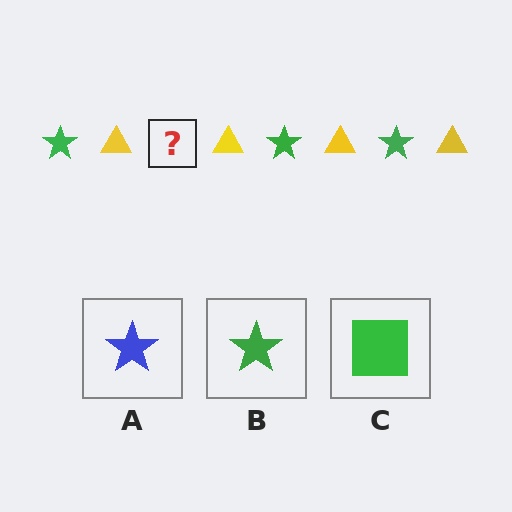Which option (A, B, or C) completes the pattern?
B.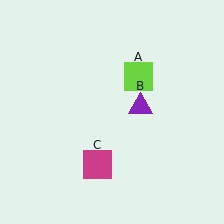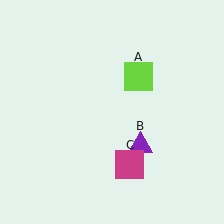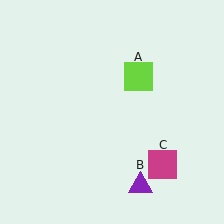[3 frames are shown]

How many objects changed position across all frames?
2 objects changed position: purple triangle (object B), magenta square (object C).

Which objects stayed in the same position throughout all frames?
Lime square (object A) remained stationary.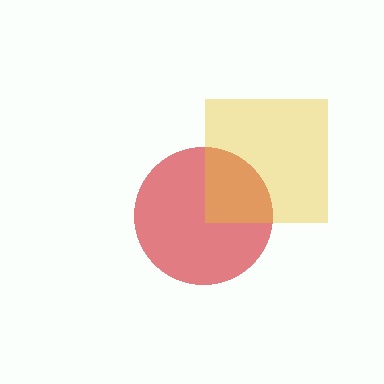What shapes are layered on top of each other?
The layered shapes are: a red circle, a yellow square.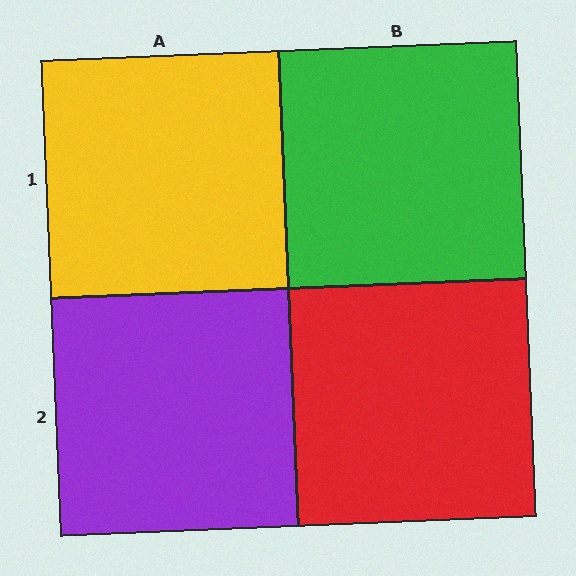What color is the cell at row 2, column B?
Red.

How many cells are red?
1 cell is red.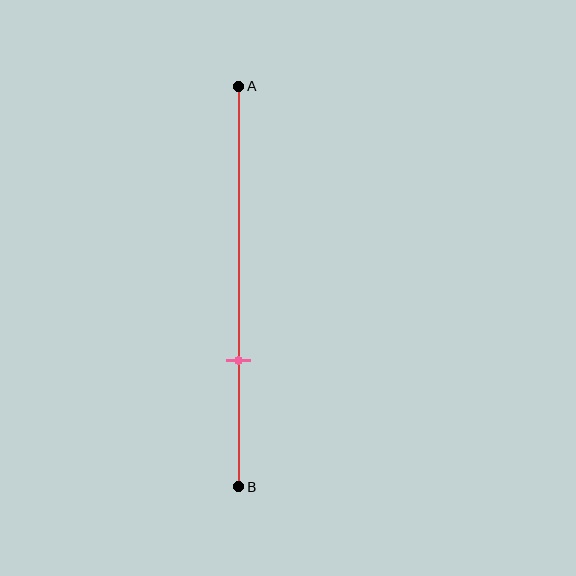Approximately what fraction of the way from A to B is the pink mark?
The pink mark is approximately 70% of the way from A to B.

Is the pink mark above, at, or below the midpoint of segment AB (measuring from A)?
The pink mark is below the midpoint of segment AB.